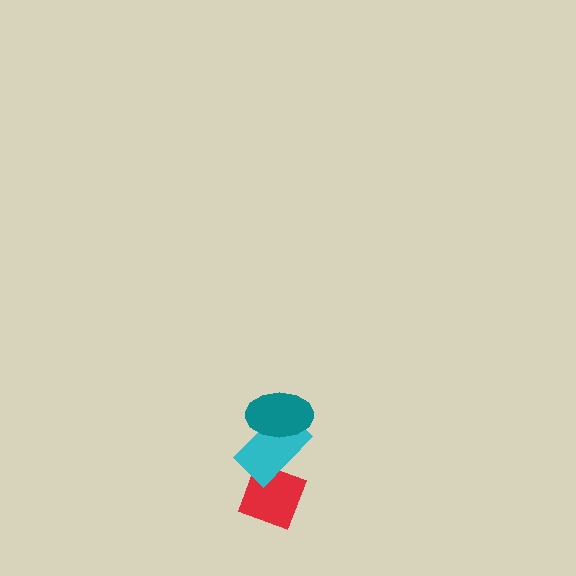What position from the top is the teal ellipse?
The teal ellipse is 1st from the top.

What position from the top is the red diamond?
The red diamond is 3rd from the top.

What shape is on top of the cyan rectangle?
The teal ellipse is on top of the cyan rectangle.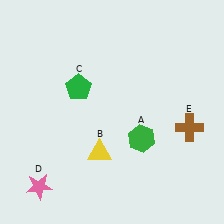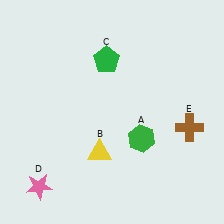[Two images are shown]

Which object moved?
The green pentagon (C) moved right.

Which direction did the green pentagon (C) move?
The green pentagon (C) moved right.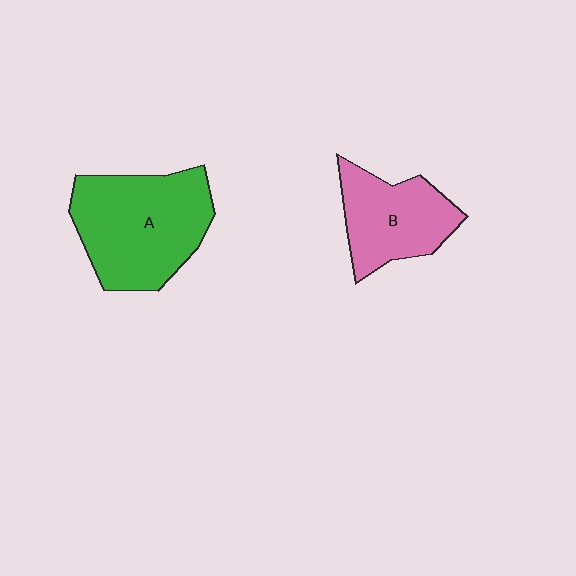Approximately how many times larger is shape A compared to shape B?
Approximately 1.5 times.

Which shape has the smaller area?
Shape B (pink).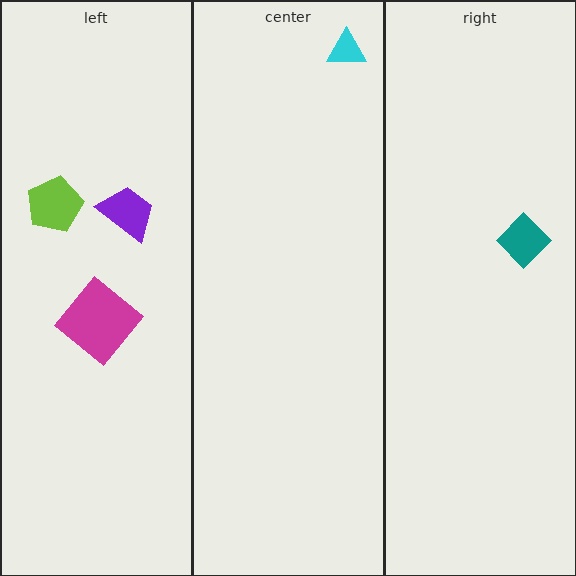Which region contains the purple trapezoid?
The left region.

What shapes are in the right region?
The teal diamond.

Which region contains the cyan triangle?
The center region.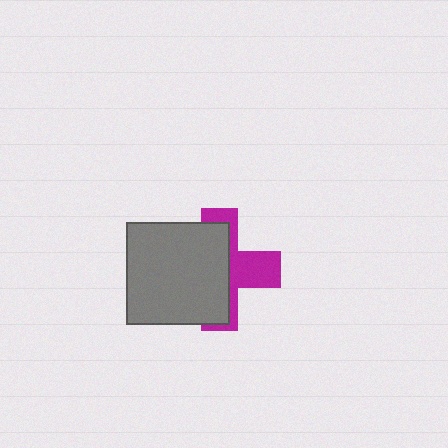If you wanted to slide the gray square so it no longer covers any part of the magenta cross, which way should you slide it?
Slide it left — that is the most direct way to separate the two shapes.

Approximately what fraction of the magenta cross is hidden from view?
Roughly 59% of the magenta cross is hidden behind the gray square.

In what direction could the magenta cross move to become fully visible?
The magenta cross could move right. That would shift it out from behind the gray square entirely.